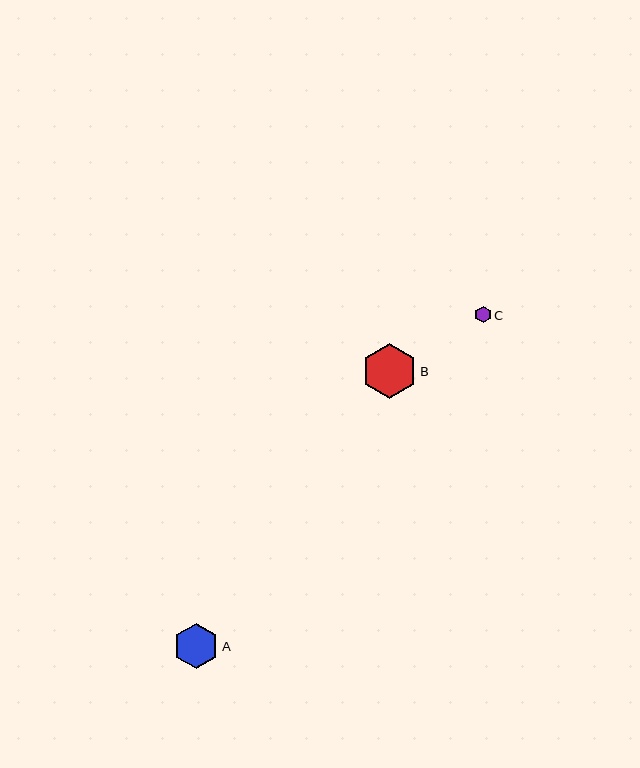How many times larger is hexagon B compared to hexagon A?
Hexagon B is approximately 1.2 times the size of hexagon A.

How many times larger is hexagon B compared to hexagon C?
Hexagon B is approximately 3.4 times the size of hexagon C.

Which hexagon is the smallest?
Hexagon C is the smallest with a size of approximately 16 pixels.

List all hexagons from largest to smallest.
From largest to smallest: B, A, C.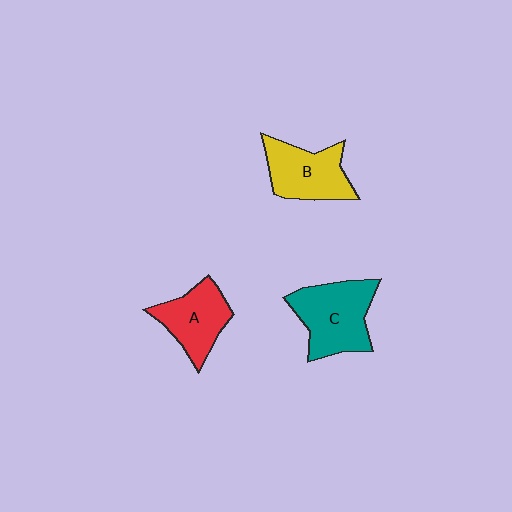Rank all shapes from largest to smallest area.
From largest to smallest: C (teal), B (yellow), A (red).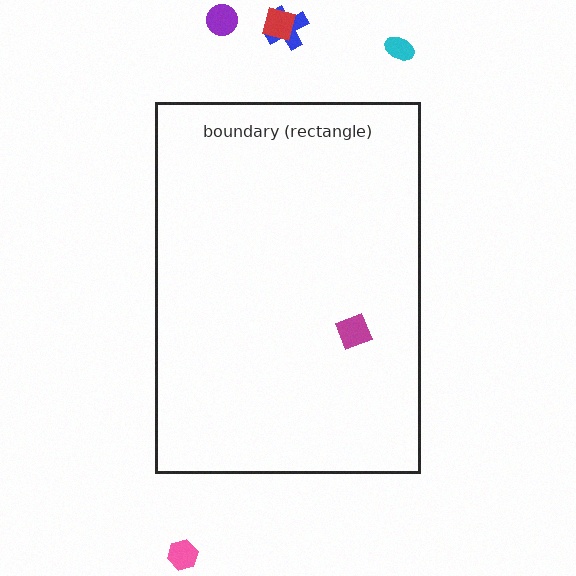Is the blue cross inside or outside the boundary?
Outside.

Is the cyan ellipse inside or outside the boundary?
Outside.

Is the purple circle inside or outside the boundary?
Outside.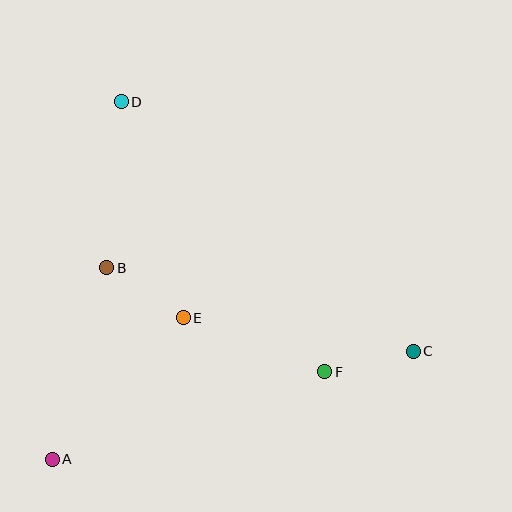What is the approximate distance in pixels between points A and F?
The distance between A and F is approximately 286 pixels.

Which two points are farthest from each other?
Points C and D are farthest from each other.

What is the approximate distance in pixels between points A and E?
The distance between A and E is approximately 193 pixels.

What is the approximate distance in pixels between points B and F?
The distance between B and F is approximately 242 pixels.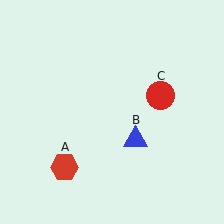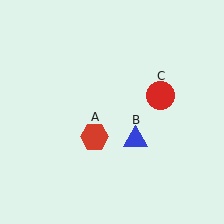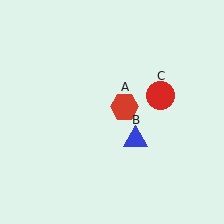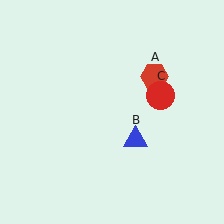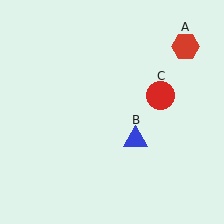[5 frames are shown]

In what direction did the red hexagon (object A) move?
The red hexagon (object A) moved up and to the right.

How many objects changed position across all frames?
1 object changed position: red hexagon (object A).